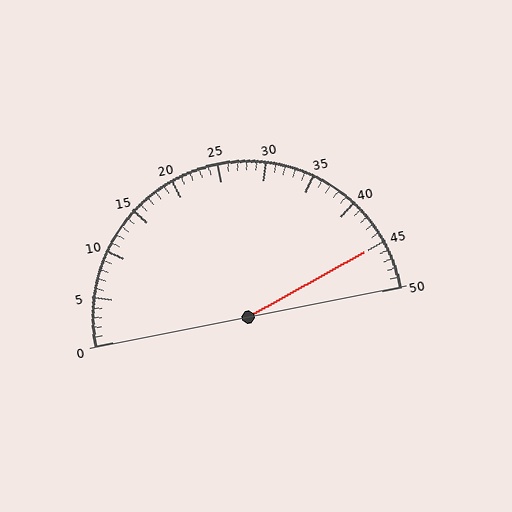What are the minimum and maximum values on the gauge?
The gauge ranges from 0 to 50.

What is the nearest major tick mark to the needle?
The nearest major tick mark is 45.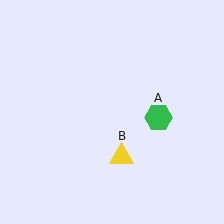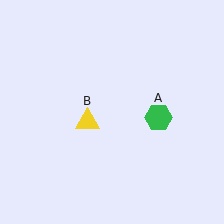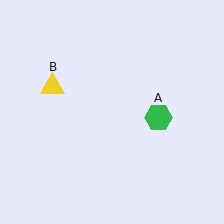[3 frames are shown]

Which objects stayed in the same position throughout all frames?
Green hexagon (object A) remained stationary.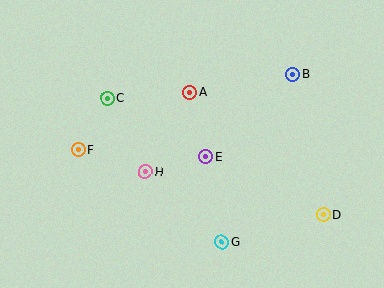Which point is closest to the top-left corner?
Point C is closest to the top-left corner.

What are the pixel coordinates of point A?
Point A is at (190, 92).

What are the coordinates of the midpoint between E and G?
The midpoint between E and G is at (214, 199).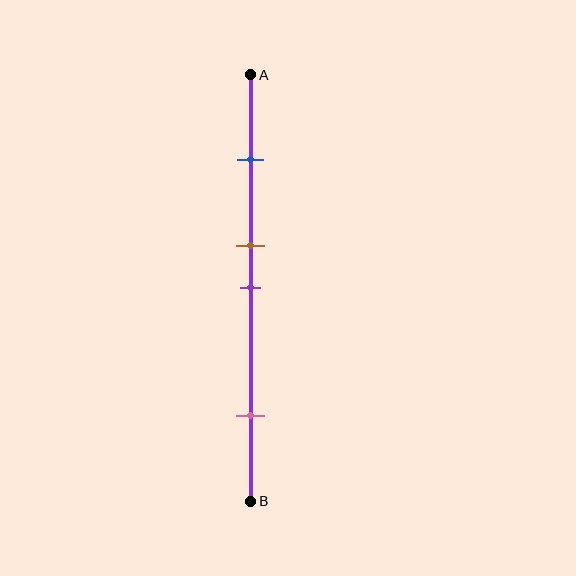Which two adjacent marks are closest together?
The brown and purple marks are the closest adjacent pair.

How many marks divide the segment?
There are 4 marks dividing the segment.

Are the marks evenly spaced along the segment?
No, the marks are not evenly spaced.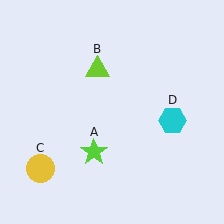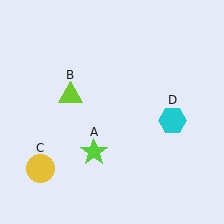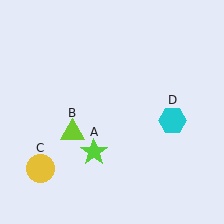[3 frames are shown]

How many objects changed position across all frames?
1 object changed position: lime triangle (object B).